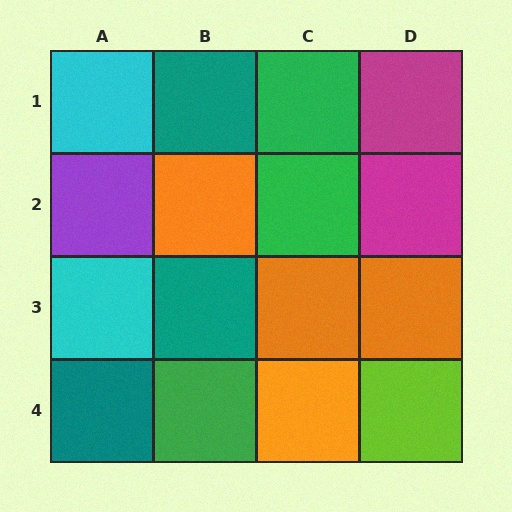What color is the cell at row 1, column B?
Teal.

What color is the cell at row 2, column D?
Magenta.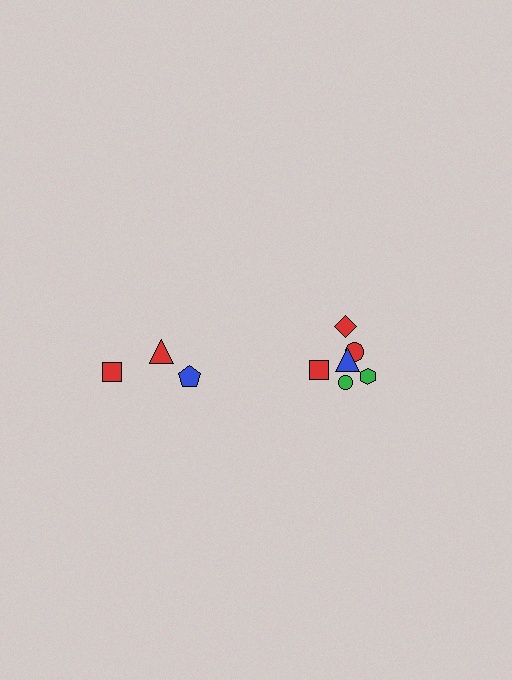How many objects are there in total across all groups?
There are 9 objects.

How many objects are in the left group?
There are 3 objects.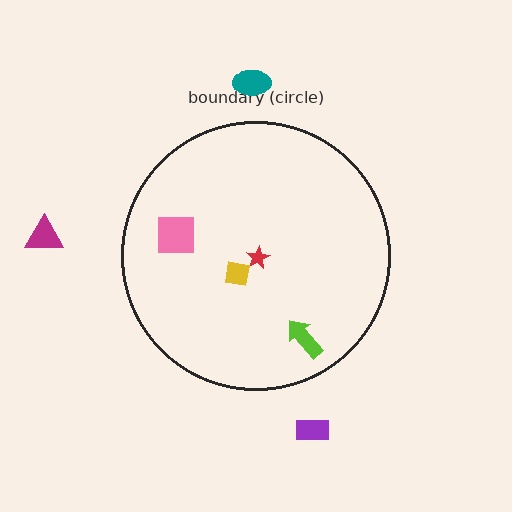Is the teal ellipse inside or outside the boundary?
Outside.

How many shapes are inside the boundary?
4 inside, 3 outside.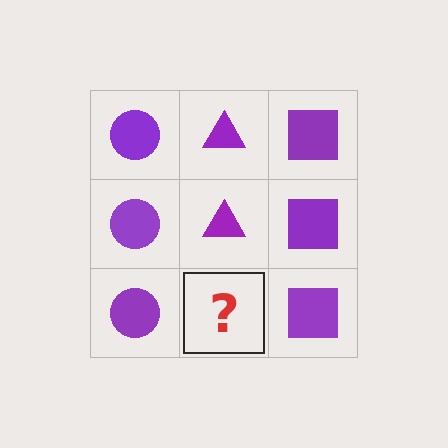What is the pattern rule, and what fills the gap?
The rule is that each column has a consistent shape. The gap should be filled with a purple triangle.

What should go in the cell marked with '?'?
The missing cell should contain a purple triangle.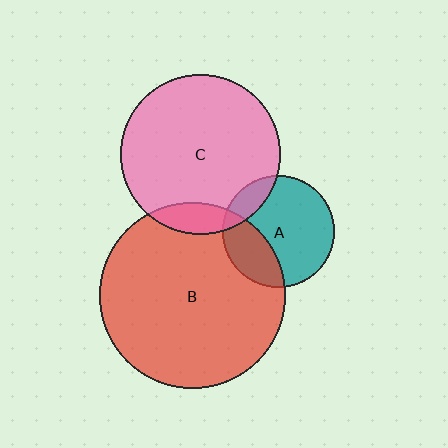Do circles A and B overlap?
Yes.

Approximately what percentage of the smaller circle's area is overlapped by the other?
Approximately 30%.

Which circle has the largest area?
Circle B (red).